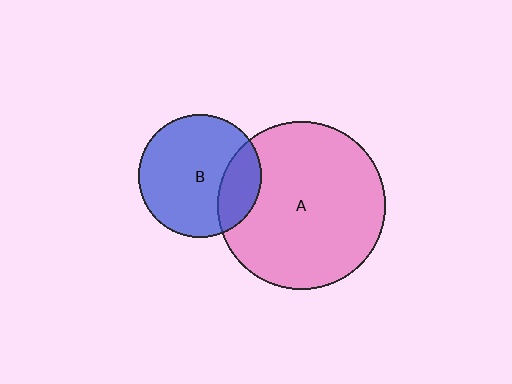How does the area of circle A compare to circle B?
Approximately 1.9 times.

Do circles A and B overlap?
Yes.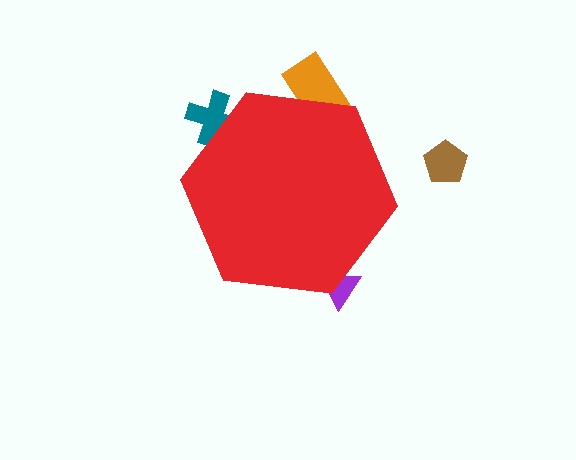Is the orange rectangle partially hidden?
Yes, the orange rectangle is partially hidden behind the red hexagon.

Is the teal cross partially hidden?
Yes, the teal cross is partially hidden behind the red hexagon.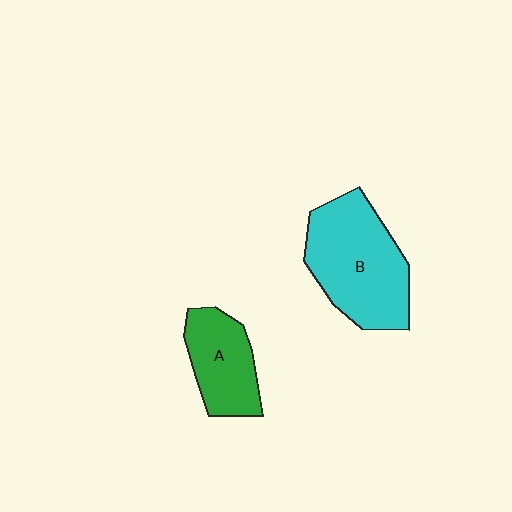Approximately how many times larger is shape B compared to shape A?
Approximately 1.7 times.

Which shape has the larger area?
Shape B (cyan).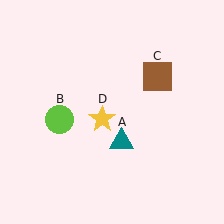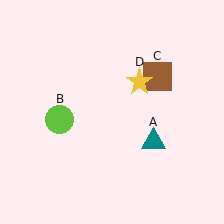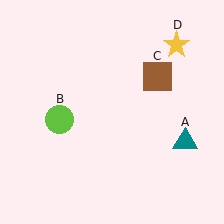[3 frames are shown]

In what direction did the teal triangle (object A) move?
The teal triangle (object A) moved right.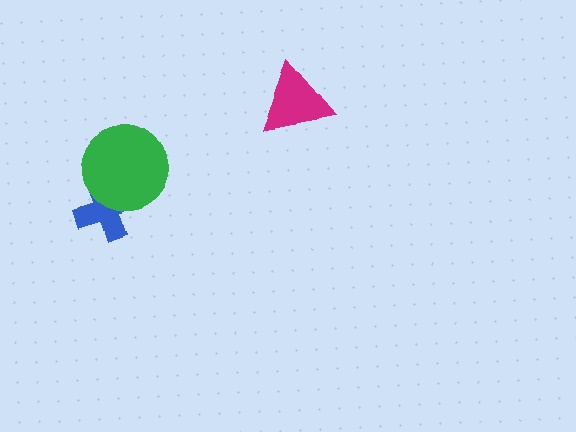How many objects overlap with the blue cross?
1 object overlaps with the blue cross.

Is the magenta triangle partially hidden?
No, no other shape covers it.